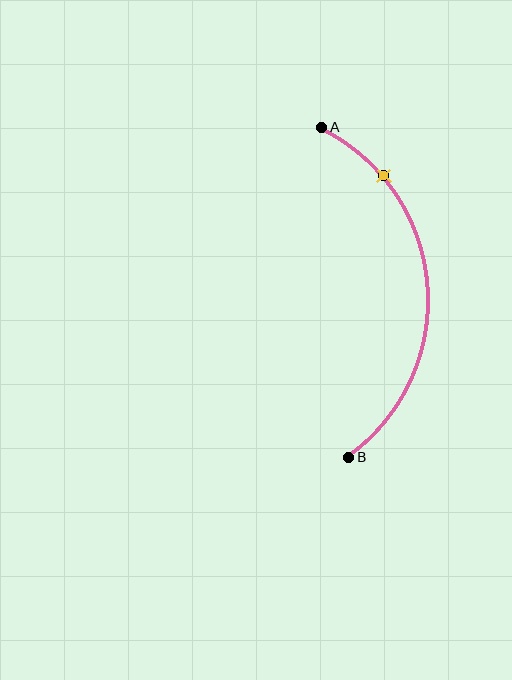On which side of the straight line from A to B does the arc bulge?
The arc bulges to the right of the straight line connecting A and B.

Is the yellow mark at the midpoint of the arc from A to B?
No. The yellow mark lies on the arc but is closer to endpoint A. The arc midpoint would be at the point on the curve equidistant along the arc from both A and B.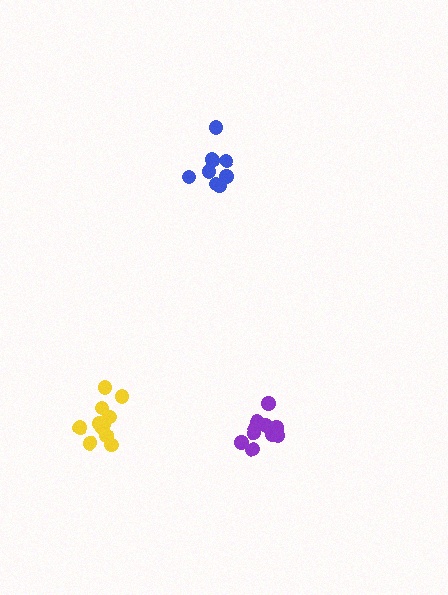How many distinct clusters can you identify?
There are 3 distinct clusters.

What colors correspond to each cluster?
The clusters are colored: purple, yellow, blue.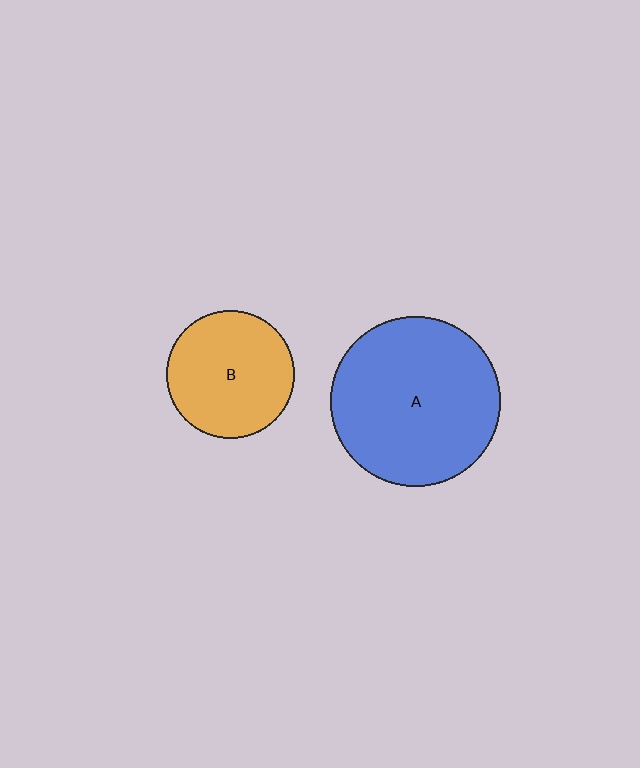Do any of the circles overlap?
No, none of the circles overlap.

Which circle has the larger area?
Circle A (blue).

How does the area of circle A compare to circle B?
Approximately 1.8 times.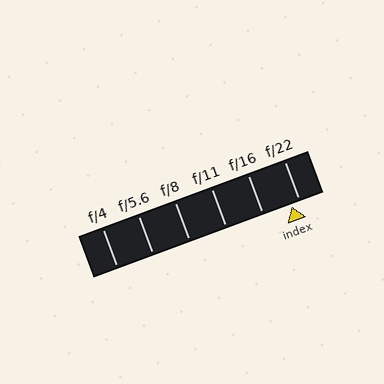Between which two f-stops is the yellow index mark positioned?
The index mark is between f/16 and f/22.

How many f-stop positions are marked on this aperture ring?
There are 6 f-stop positions marked.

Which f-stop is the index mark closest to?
The index mark is closest to f/22.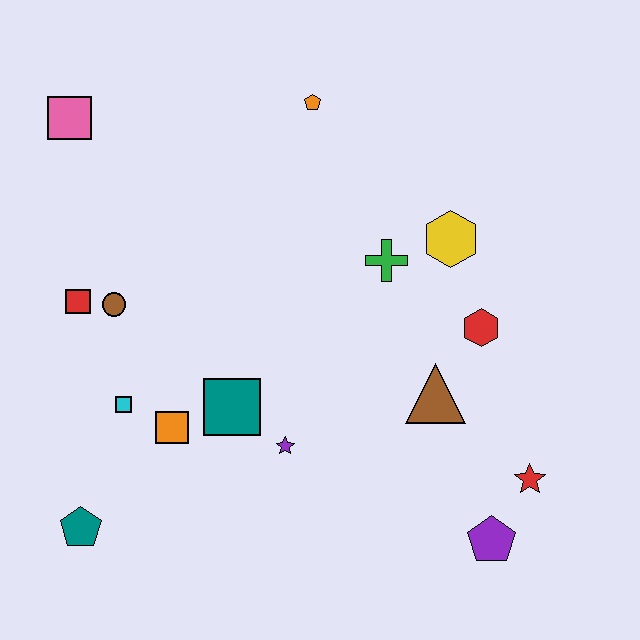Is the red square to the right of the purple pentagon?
No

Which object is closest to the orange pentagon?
The green cross is closest to the orange pentagon.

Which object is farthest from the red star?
The pink square is farthest from the red star.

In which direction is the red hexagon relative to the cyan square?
The red hexagon is to the right of the cyan square.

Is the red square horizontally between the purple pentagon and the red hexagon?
No